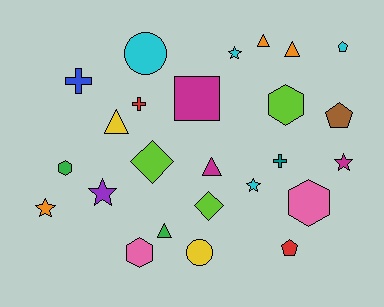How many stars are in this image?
There are 5 stars.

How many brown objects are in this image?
There is 1 brown object.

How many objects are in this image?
There are 25 objects.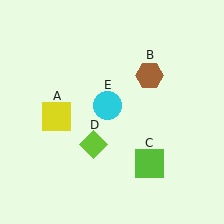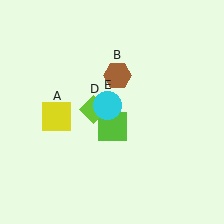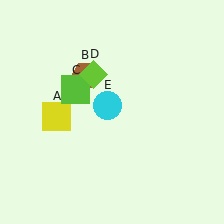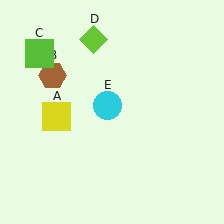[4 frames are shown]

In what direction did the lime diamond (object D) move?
The lime diamond (object D) moved up.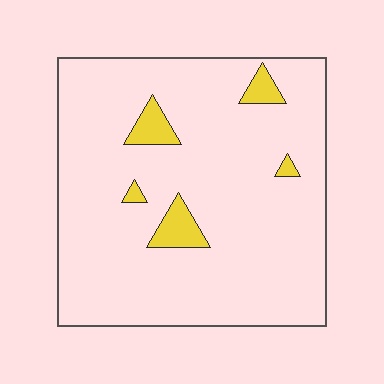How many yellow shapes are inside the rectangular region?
5.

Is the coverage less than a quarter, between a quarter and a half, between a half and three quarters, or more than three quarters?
Less than a quarter.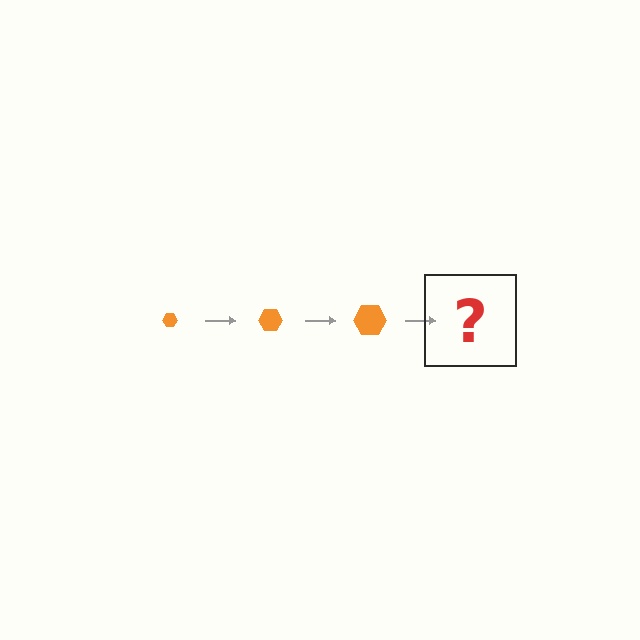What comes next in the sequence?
The next element should be an orange hexagon, larger than the previous one.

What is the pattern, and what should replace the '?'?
The pattern is that the hexagon gets progressively larger each step. The '?' should be an orange hexagon, larger than the previous one.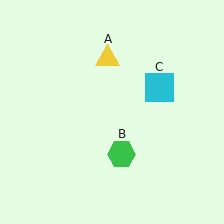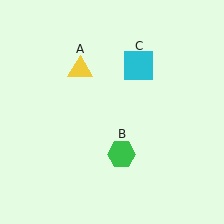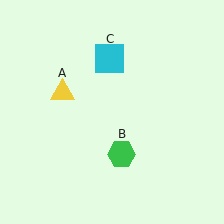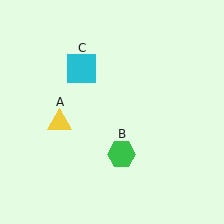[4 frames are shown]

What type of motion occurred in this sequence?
The yellow triangle (object A), cyan square (object C) rotated counterclockwise around the center of the scene.